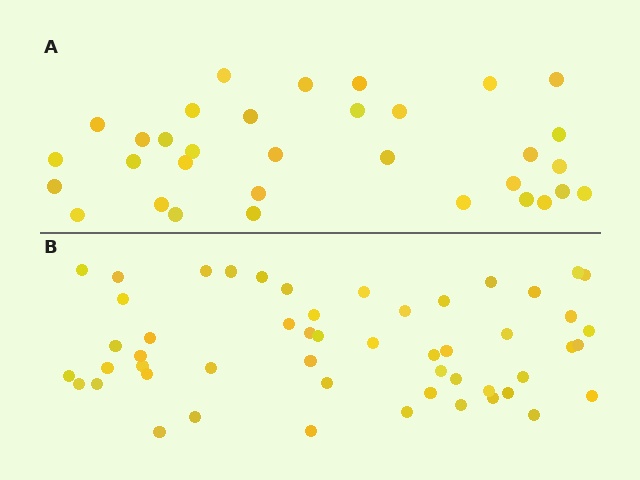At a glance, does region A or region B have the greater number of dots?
Region B (the bottom region) has more dots.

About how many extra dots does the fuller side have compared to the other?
Region B has approximately 20 more dots than region A.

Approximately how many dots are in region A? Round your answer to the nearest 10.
About 30 dots. (The exact count is 33, which rounds to 30.)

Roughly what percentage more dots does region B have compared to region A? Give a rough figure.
About 60% more.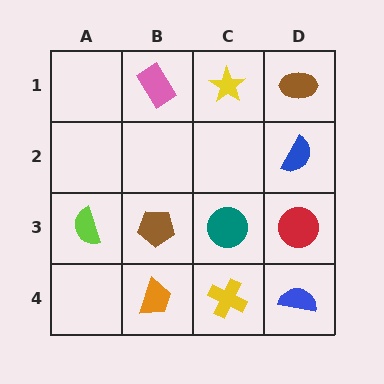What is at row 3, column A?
A lime semicircle.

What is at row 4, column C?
A yellow cross.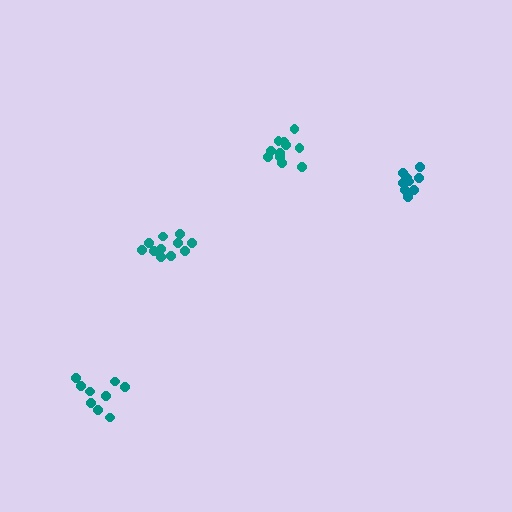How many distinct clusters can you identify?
There are 4 distinct clusters.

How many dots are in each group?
Group 1: 9 dots, Group 2: 11 dots, Group 3: 11 dots, Group 4: 9 dots (40 total).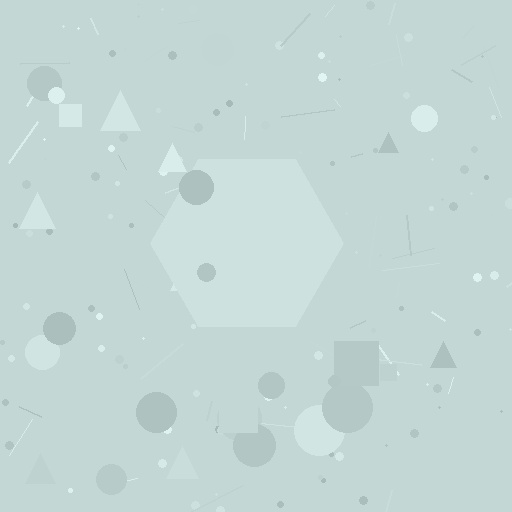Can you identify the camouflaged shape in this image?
The camouflaged shape is a hexagon.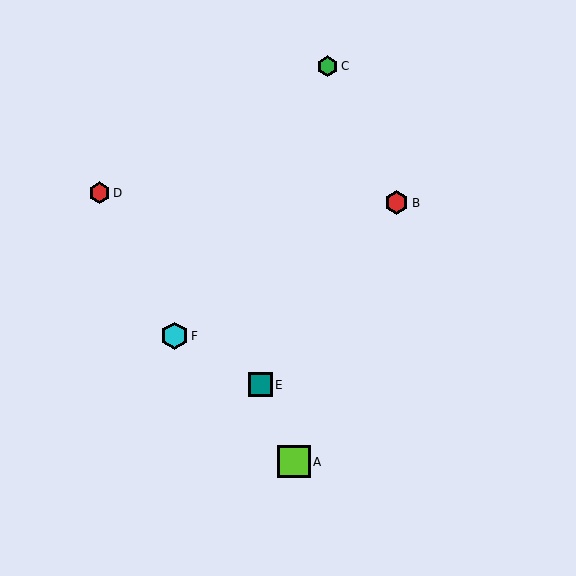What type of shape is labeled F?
Shape F is a cyan hexagon.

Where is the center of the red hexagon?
The center of the red hexagon is at (99, 193).